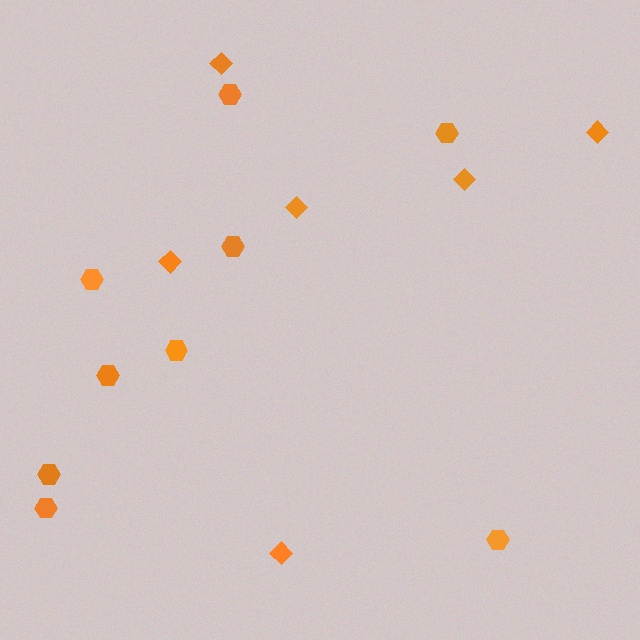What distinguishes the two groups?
There are 2 groups: one group of hexagons (9) and one group of diamonds (6).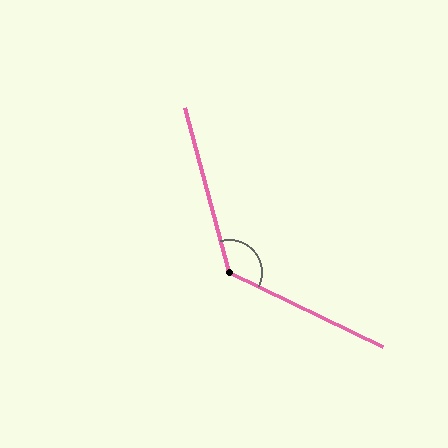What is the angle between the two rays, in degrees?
Approximately 131 degrees.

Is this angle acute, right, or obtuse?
It is obtuse.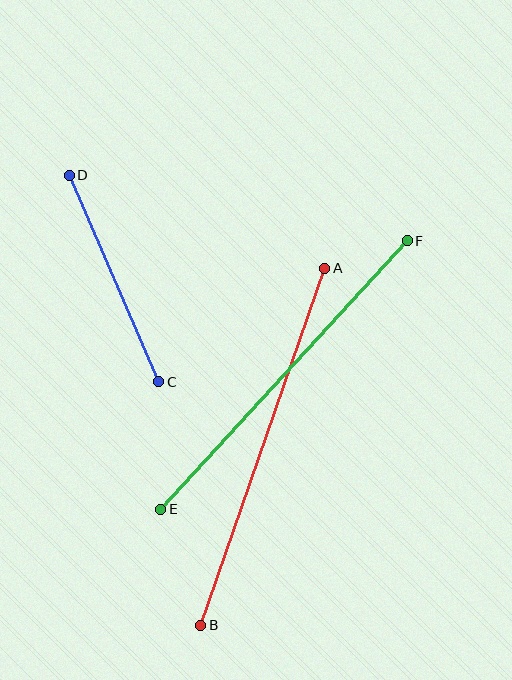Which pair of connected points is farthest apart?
Points A and B are farthest apart.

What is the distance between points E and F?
The distance is approximately 364 pixels.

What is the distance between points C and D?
The distance is approximately 225 pixels.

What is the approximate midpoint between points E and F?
The midpoint is at approximately (284, 375) pixels.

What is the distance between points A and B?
The distance is approximately 378 pixels.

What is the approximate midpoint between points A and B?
The midpoint is at approximately (263, 447) pixels.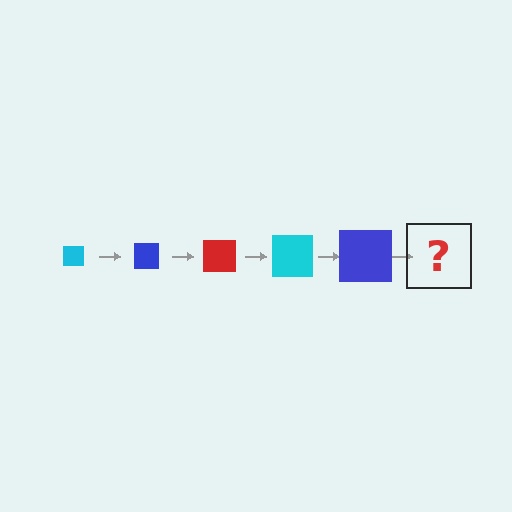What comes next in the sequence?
The next element should be a red square, larger than the previous one.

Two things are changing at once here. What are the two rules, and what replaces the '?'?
The two rules are that the square grows larger each step and the color cycles through cyan, blue, and red. The '?' should be a red square, larger than the previous one.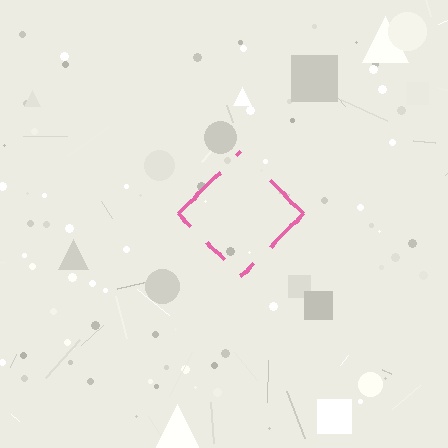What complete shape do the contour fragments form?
The contour fragments form a diamond.